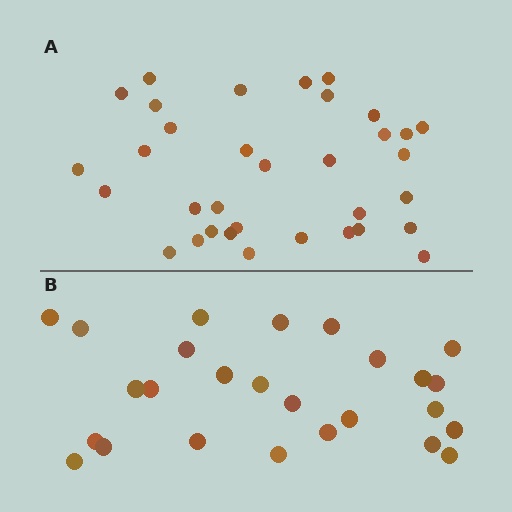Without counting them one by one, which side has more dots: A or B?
Region A (the top region) has more dots.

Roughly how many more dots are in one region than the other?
Region A has roughly 8 or so more dots than region B.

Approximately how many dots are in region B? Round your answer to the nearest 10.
About 30 dots. (The exact count is 26, which rounds to 30.)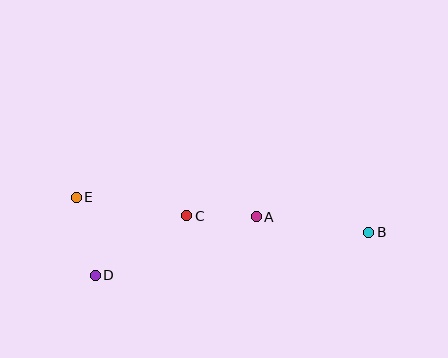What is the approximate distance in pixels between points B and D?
The distance between B and D is approximately 277 pixels.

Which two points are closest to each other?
Points A and C are closest to each other.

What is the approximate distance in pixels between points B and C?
The distance between B and C is approximately 182 pixels.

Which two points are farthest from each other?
Points B and E are farthest from each other.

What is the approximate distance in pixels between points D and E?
The distance between D and E is approximately 80 pixels.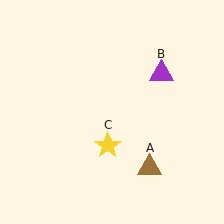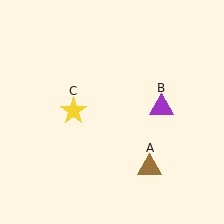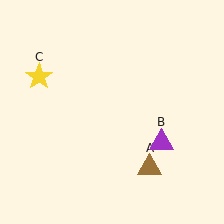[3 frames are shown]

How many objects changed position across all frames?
2 objects changed position: purple triangle (object B), yellow star (object C).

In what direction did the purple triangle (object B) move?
The purple triangle (object B) moved down.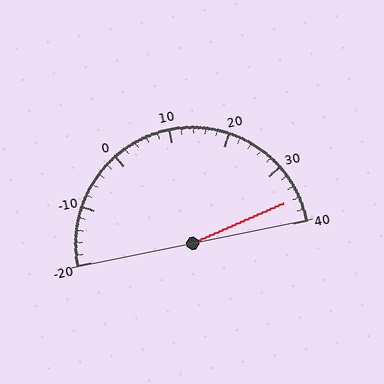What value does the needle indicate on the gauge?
The needle indicates approximately 36.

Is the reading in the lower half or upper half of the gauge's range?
The reading is in the upper half of the range (-20 to 40).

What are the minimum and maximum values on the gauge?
The gauge ranges from -20 to 40.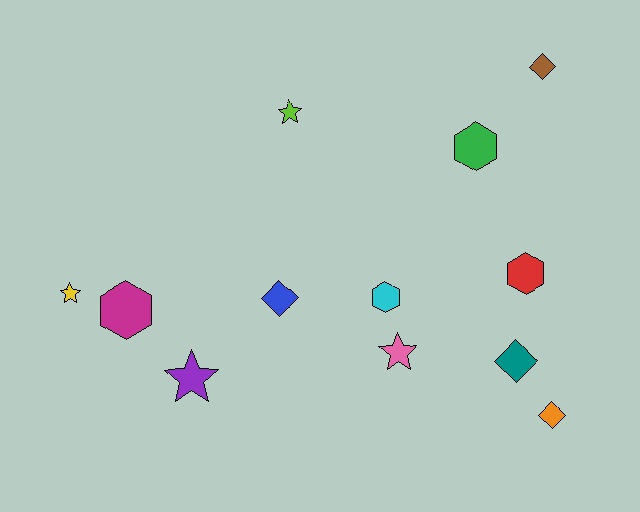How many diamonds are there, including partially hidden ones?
There are 4 diamonds.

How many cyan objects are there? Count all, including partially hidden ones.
There is 1 cyan object.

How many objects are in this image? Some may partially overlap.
There are 12 objects.